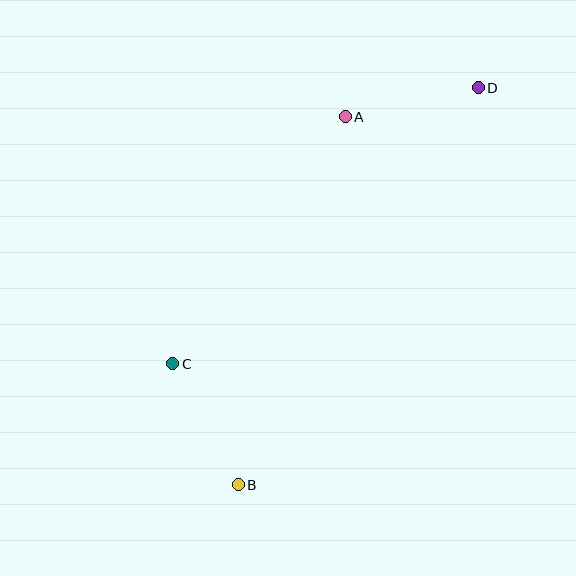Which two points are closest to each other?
Points A and D are closest to each other.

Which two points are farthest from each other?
Points B and D are farthest from each other.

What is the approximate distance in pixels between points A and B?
The distance between A and B is approximately 383 pixels.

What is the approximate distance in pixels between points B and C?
The distance between B and C is approximately 138 pixels.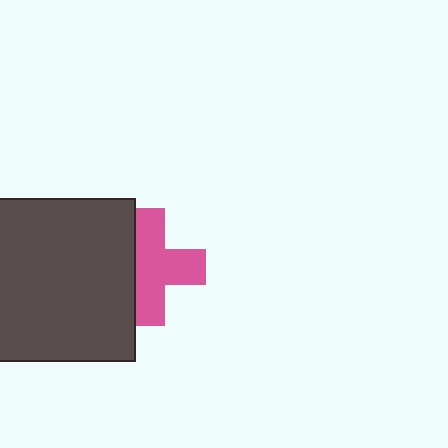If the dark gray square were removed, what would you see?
You would see the complete pink cross.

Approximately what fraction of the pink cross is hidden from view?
Roughly 31% of the pink cross is hidden behind the dark gray square.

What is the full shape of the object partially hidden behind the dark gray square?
The partially hidden object is a pink cross.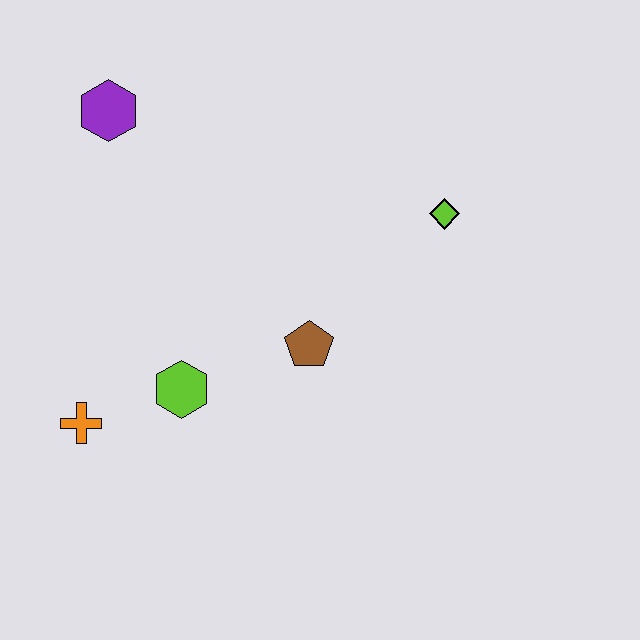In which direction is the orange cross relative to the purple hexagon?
The orange cross is below the purple hexagon.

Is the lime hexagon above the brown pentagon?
No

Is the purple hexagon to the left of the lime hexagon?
Yes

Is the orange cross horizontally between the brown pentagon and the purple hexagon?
No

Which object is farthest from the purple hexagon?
The lime diamond is farthest from the purple hexagon.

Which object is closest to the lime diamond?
The brown pentagon is closest to the lime diamond.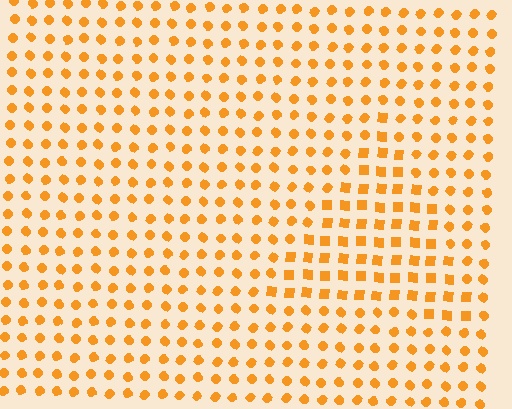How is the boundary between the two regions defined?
The boundary is defined by a change in element shape: squares inside vs. circles outside. All elements share the same color and spacing.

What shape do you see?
I see a triangle.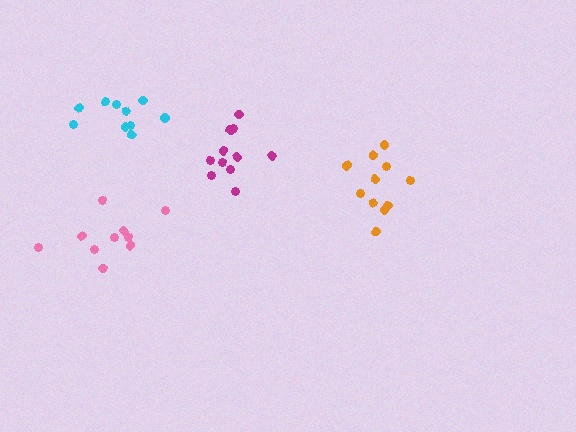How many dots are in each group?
Group 1: 11 dots, Group 2: 10 dots, Group 3: 11 dots, Group 4: 10 dots (42 total).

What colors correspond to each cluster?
The clusters are colored: orange, cyan, magenta, pink.